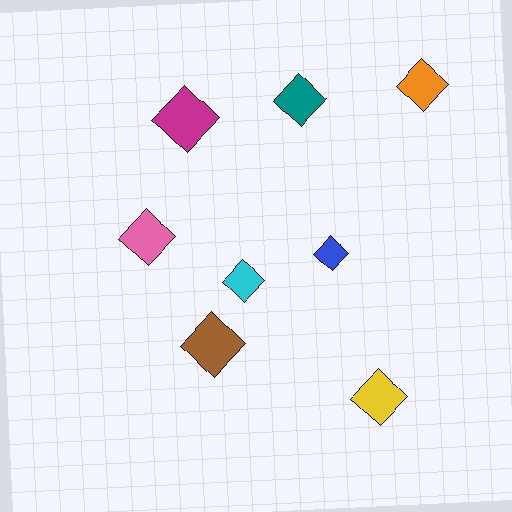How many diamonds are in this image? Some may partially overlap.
There are 8 diamonds.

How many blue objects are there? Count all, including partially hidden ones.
There is 1 blue object.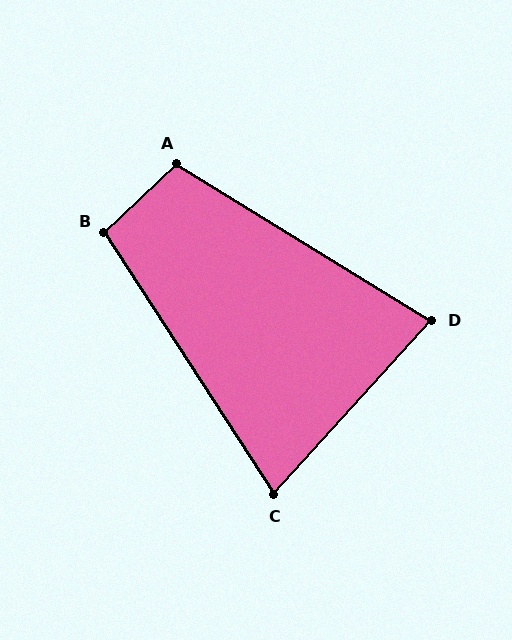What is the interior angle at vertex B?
Approximately 101 degrees (obtuse).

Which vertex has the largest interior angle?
A, at approximately 105 degrees.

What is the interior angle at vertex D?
Approximately 79 degrees (acute).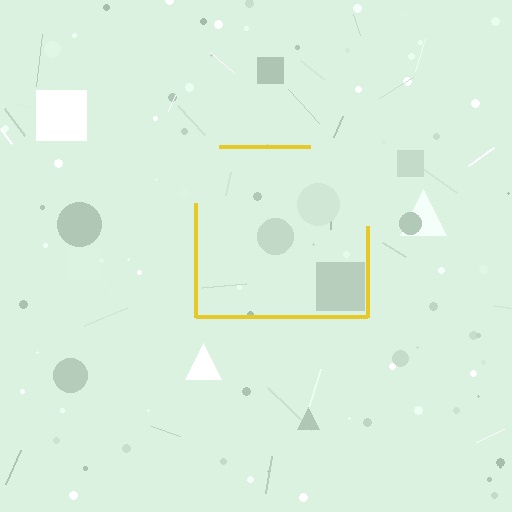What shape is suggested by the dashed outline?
The dashed outline suggests a square.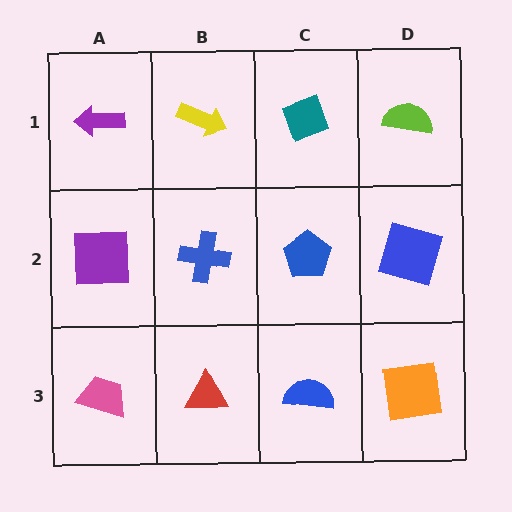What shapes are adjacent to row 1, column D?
A blue square (row 2, column D), a teal diamond (row 1, column C).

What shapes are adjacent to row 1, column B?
A blue cross (row 2, column B), a purple arrow (row 1, column A), a teal diamond (row 1, column C).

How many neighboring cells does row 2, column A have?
3.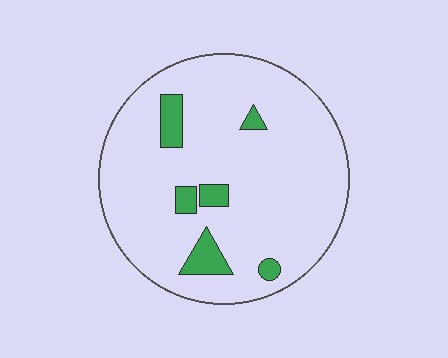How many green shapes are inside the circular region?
6.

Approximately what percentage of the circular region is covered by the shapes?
Approximately 10%.